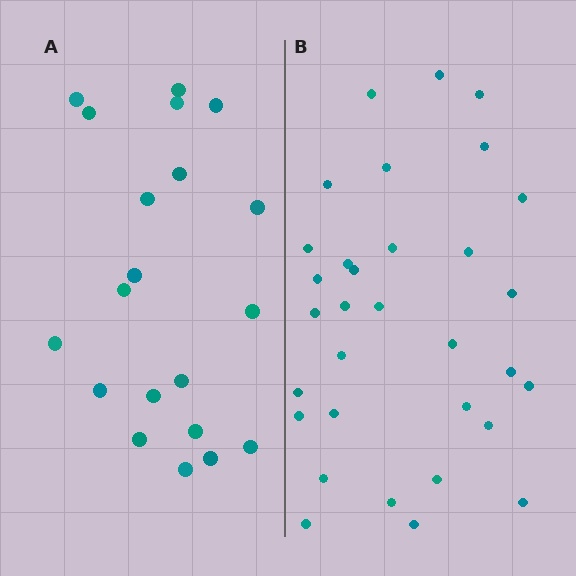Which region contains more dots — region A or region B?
Region B (the right region) has more dots.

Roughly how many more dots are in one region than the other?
Region B has roughly 12 or so more dots than region A.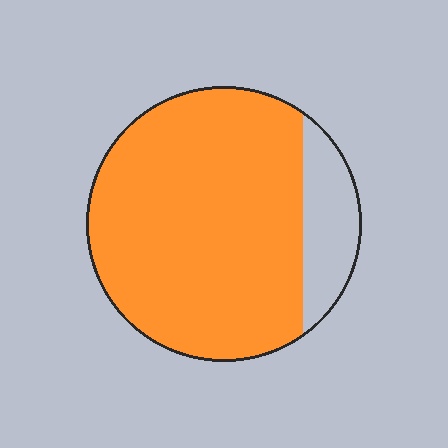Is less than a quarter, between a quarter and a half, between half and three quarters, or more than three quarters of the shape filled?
More than three quarters.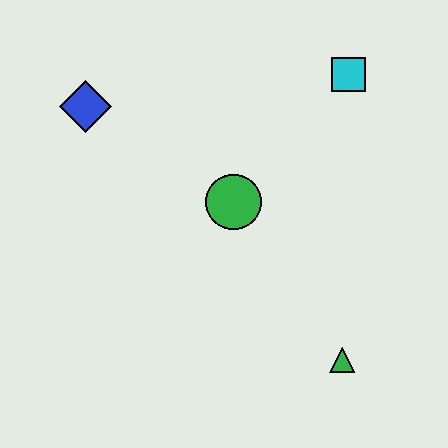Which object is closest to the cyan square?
The green circle is closest to the cyan square.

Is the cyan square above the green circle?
Yes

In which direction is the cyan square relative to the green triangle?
The cyan square is above the green triangle.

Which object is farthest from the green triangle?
The blue diamond is farthest from the green triangle.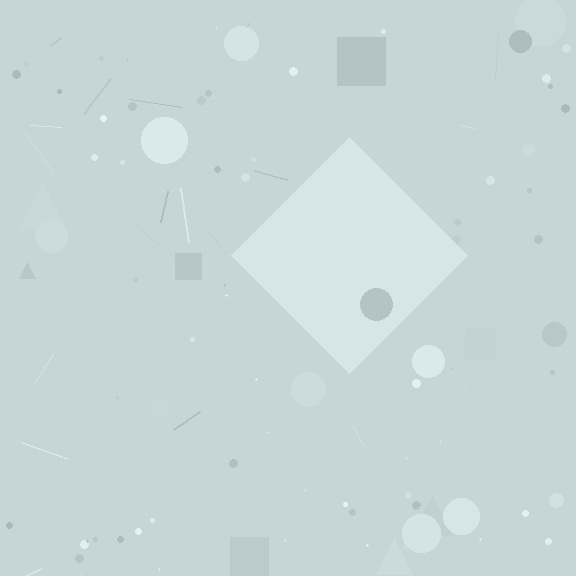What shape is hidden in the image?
A diamond is hidden in the image.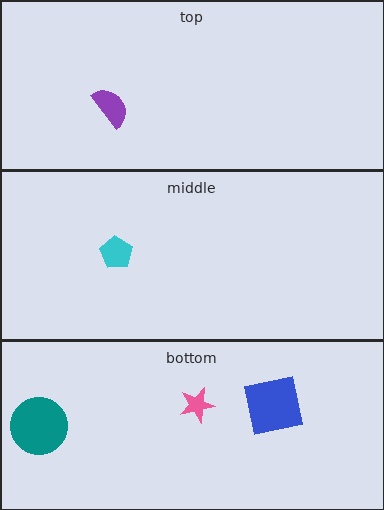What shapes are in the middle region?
The cyan pentagon.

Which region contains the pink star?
The bottom region.